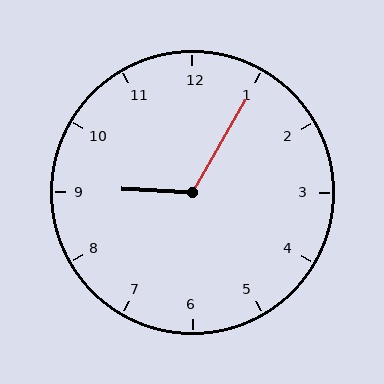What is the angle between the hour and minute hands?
Approximately 118 degrees.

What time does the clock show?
9:05.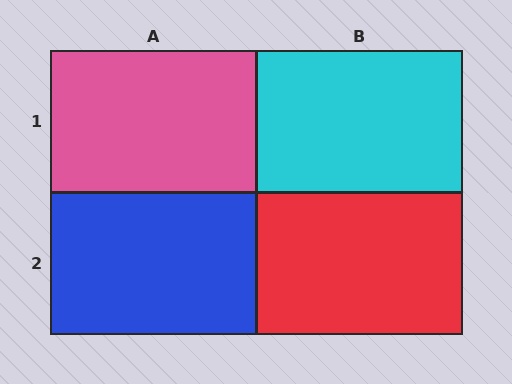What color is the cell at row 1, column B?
Cyan.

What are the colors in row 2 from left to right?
Blue, red.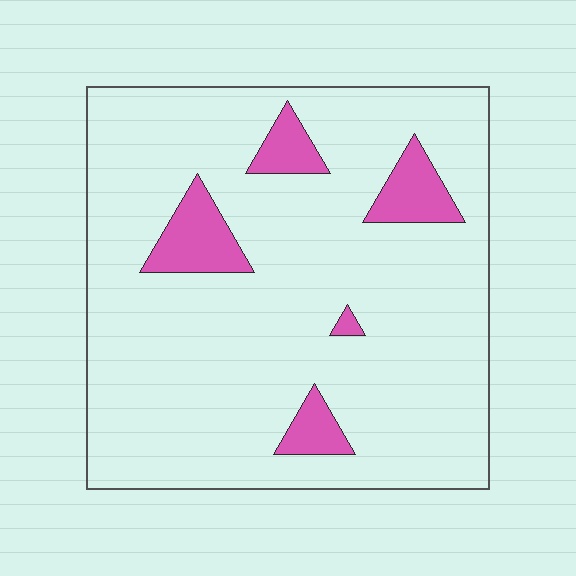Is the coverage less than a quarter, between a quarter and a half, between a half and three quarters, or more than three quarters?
Less than a quarter.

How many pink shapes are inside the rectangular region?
5.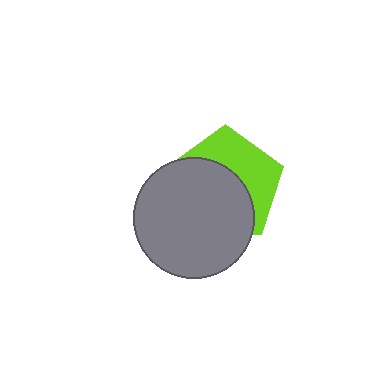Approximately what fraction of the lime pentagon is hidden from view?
Roughly 58% of the lime pentagon is hidden behind the gray circle.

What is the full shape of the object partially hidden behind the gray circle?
The partially hidden object is a lime pentagon.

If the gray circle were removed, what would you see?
You would see the complete lime pentagon.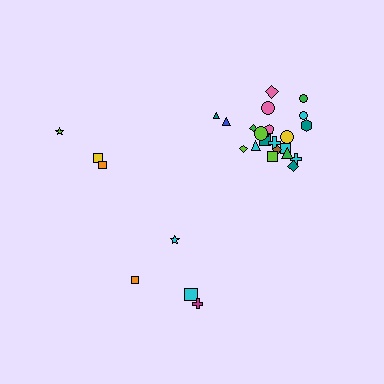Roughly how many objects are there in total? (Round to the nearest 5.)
Roughly 30 objects in total.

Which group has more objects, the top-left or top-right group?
The top-right group.